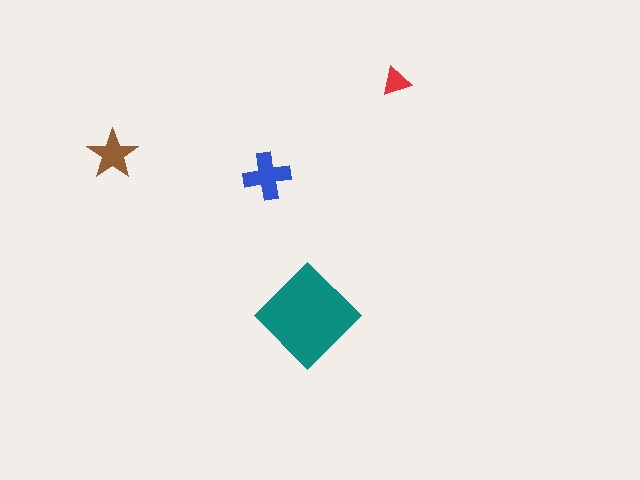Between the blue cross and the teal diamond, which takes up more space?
The teal diamond.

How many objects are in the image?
There are 4 objects in the image.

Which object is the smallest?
The red triangle.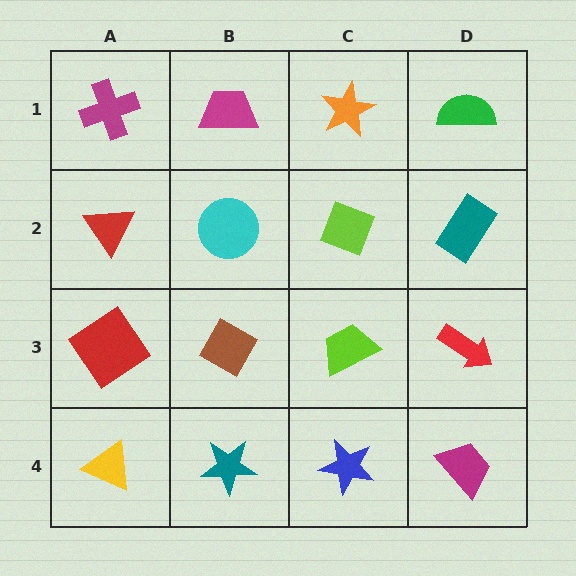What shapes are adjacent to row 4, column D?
A red arrow (row 3, column D), a blue star (row 4, column C).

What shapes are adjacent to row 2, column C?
An orange star (row 1, column C), a lime trapezoid (row 3, column C), a cyan circle (row 2, column B), a teal rectangle (row 2, column D).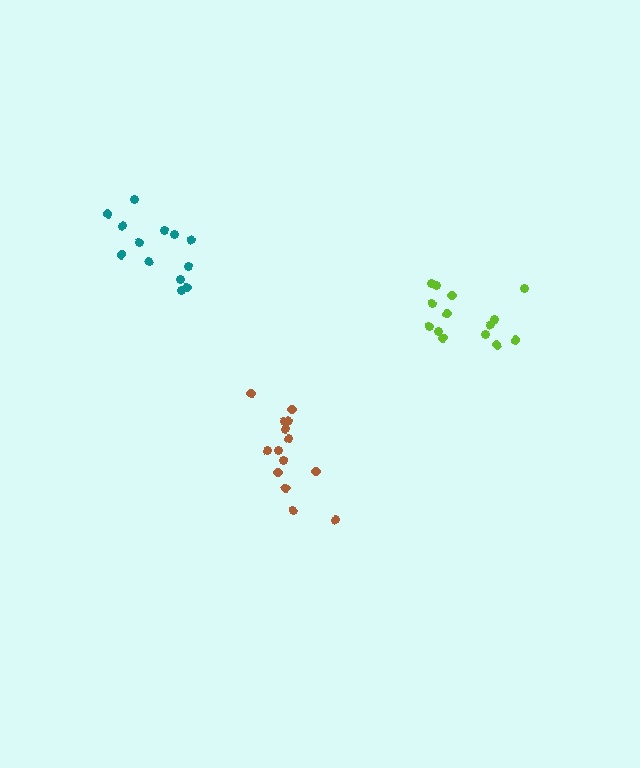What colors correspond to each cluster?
The clusters are colored: brown, lime, teal.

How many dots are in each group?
Group 1: 15 dots, Group 2: 14 dots, Group 3: 13 dots (42 total).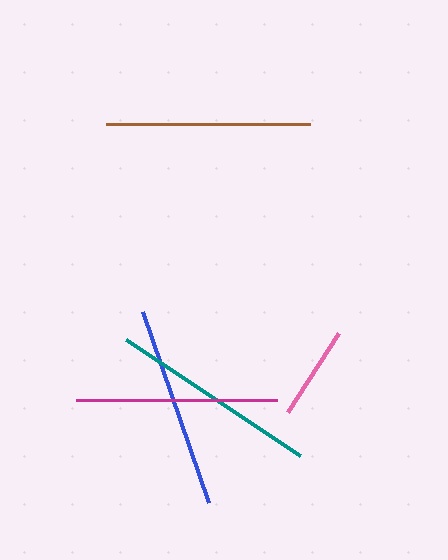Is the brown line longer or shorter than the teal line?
The teal line is longer than the brown line.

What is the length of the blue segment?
The blue segment is approximately 203 pixels long.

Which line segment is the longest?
The teal line is the longest at approximately 209 pixels.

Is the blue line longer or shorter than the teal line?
The teal line is longer than the blue line.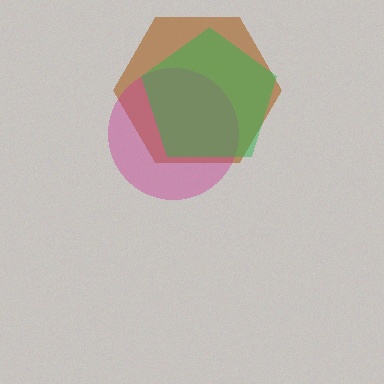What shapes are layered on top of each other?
The layered shapes are: a brown hexagon, a magenta circle, a green pentagon.